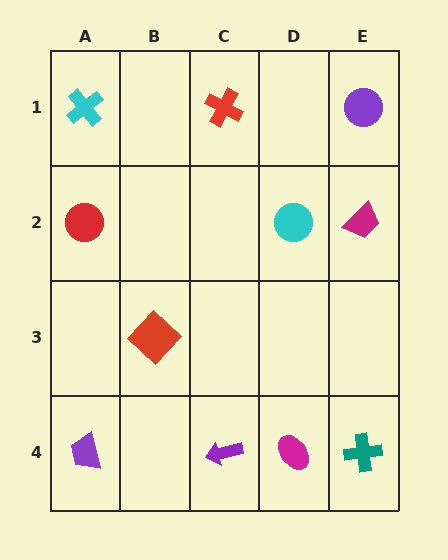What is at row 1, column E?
A purple circle.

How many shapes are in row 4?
4 shapes.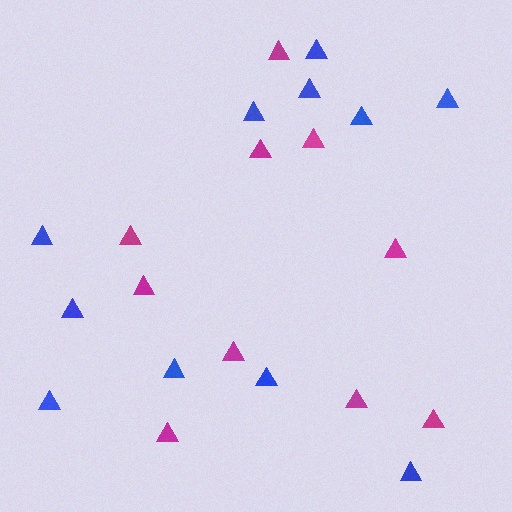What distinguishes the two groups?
There are 2 groups: one group of blue triangles (11) and one group of magenta triangles (10).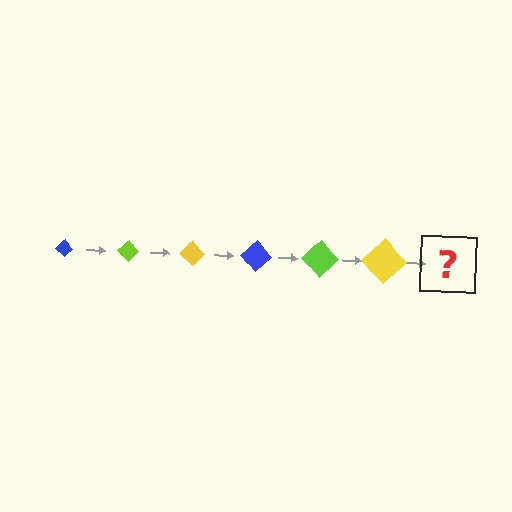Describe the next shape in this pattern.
It should be a blue diamond, larger than the previous one.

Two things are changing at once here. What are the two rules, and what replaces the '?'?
The two rules are that the diamond grows larger each step and the color cycles through blue, lime, and yellow. The '?' should be a blue diamond, larger than the previous one.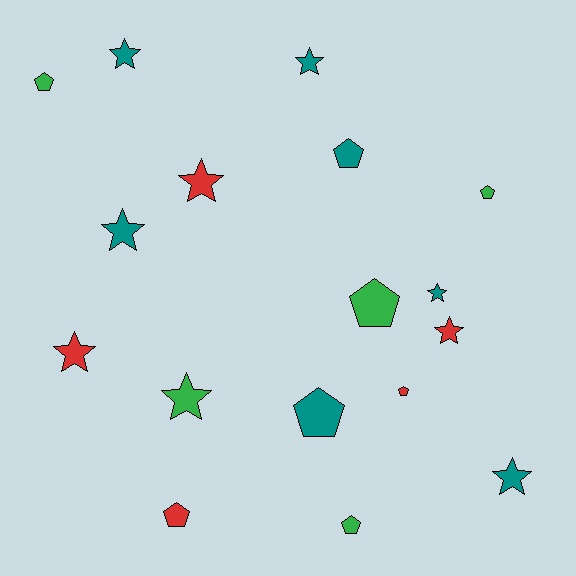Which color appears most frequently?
Teal, with 7 objects.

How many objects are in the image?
There are 17 objects.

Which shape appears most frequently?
Star, with 9 objects.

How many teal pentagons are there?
There are 2 teal pentagons.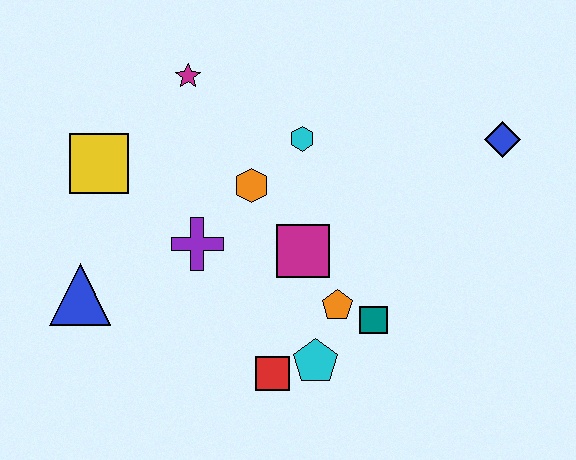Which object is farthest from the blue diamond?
The blue triangle is farthest from the blue diamond.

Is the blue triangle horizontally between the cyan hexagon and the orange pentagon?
No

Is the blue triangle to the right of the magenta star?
No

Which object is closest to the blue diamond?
The cyan hexagon is closest to the blue diamond.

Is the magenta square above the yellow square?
No